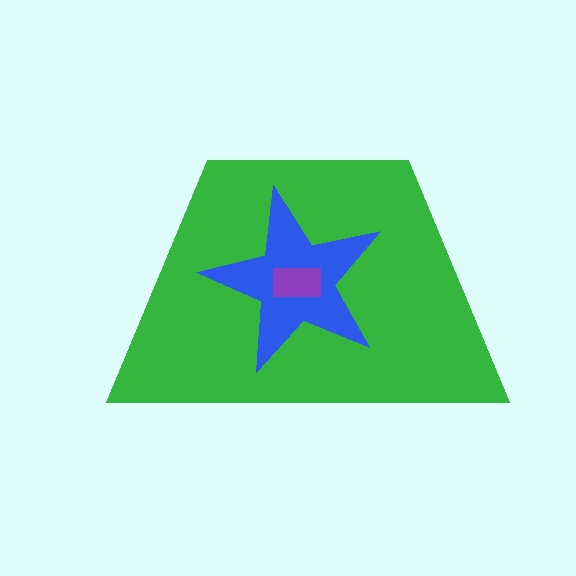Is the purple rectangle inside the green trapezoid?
Yes.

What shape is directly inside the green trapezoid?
The blue star.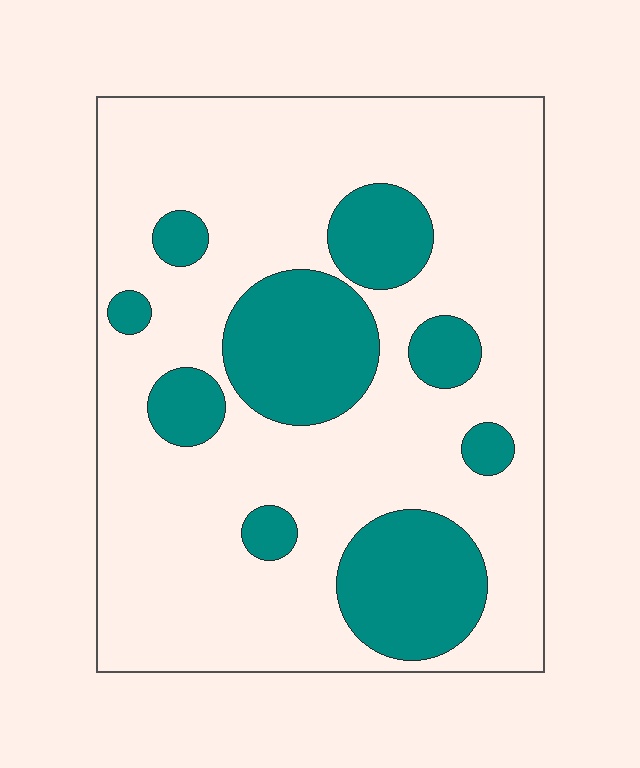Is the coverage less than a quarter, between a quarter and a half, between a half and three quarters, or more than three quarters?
Between a quarter and a half.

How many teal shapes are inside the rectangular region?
9.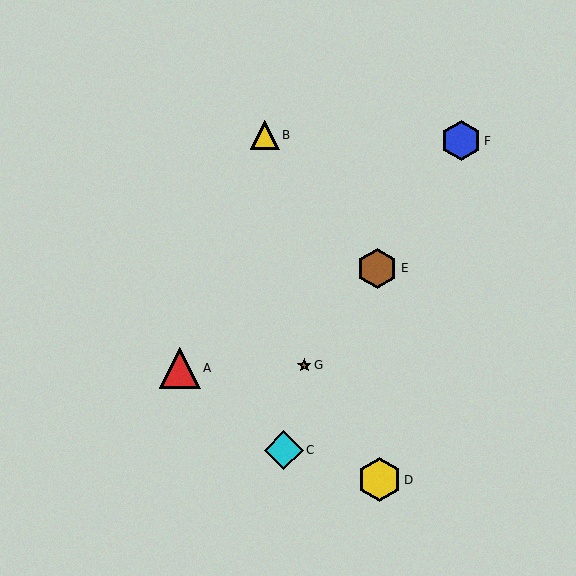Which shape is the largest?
The yellow hexagon (labeled D) is the largest.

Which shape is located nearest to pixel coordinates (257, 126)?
The yellow triangle (labeled B) at (265, 135) is nearest to that location.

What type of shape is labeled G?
Shape G is a brown star.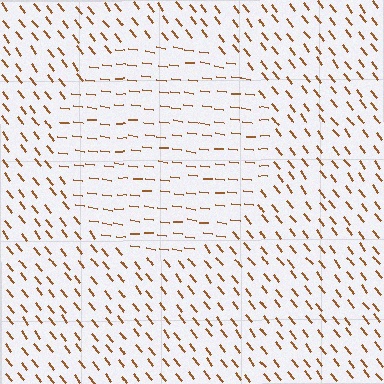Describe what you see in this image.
The image is filled with small brown line segments. A circle region in the image has lines oriented differently from the surrounding lines, creating a visible texture boundary.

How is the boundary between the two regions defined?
The boundary is defined purely by a change in line orientation (approximately 45 degrees difference). All lines are the same color and thickness.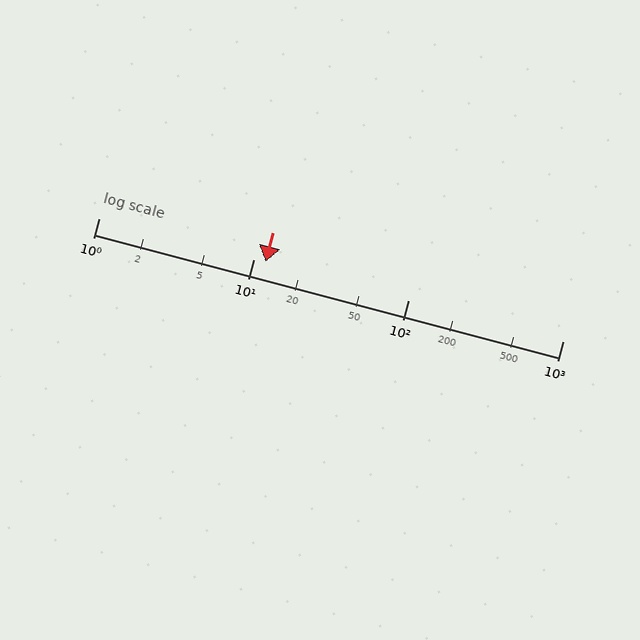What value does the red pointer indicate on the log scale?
The pointer indicates approximately 12.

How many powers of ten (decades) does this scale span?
The scale spans 3 decades, from 1 to 1000.